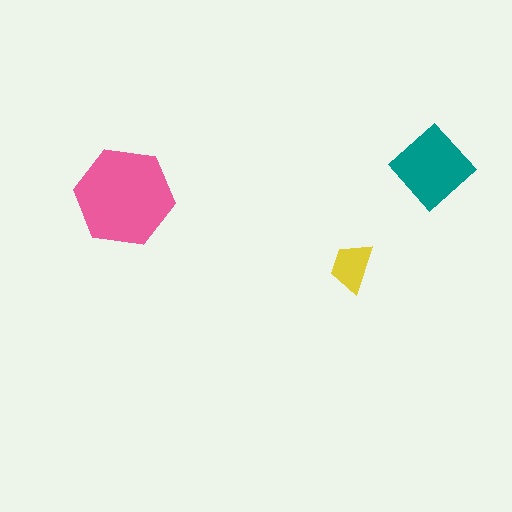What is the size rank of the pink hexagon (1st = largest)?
1st.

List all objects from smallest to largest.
The yellow trapezoid, the teal diamond, the pink hexagon.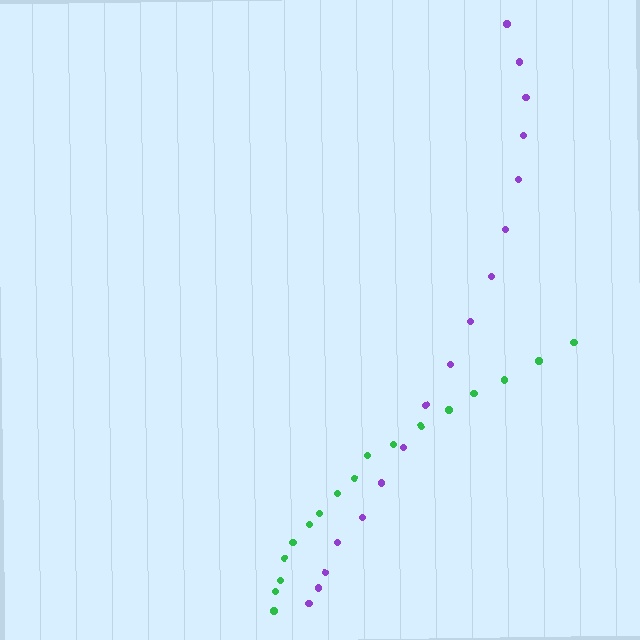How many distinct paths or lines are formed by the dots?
There are 2 distinct paths.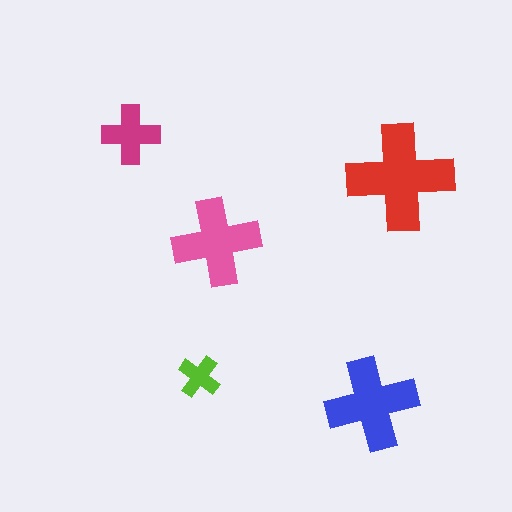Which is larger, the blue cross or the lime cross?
The blue one.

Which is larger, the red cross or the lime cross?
The red one.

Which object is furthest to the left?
The magenta cross is leftmost.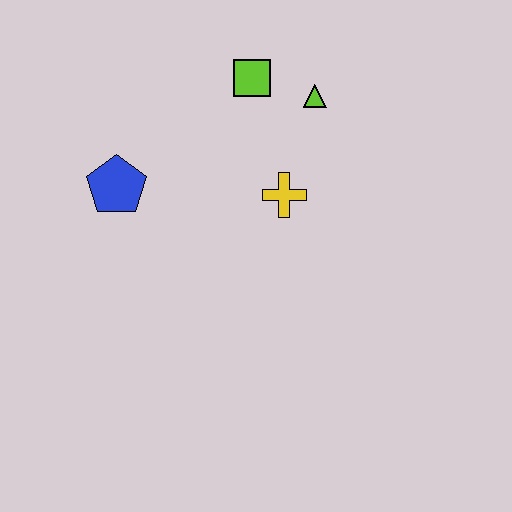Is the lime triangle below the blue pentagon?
No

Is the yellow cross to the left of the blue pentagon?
No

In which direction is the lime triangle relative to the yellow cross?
The lime triangle is above the yellow cross.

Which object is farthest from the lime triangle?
The blue pentagon is farthest from the lime triangle.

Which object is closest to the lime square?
The lime triangle is closest to the lime square.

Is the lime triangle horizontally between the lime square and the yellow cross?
No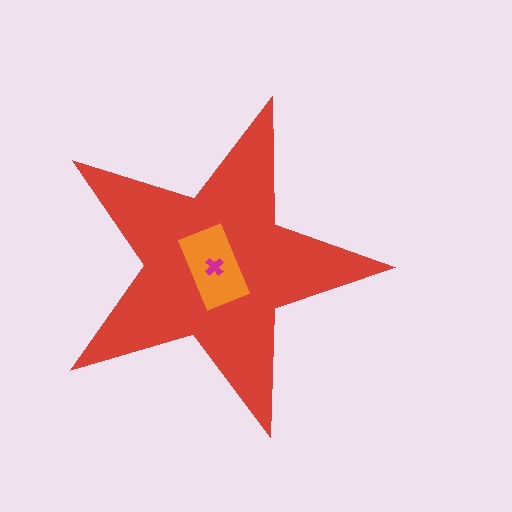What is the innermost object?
The magenta cross.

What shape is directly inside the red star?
The orange rectangle.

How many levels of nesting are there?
3.